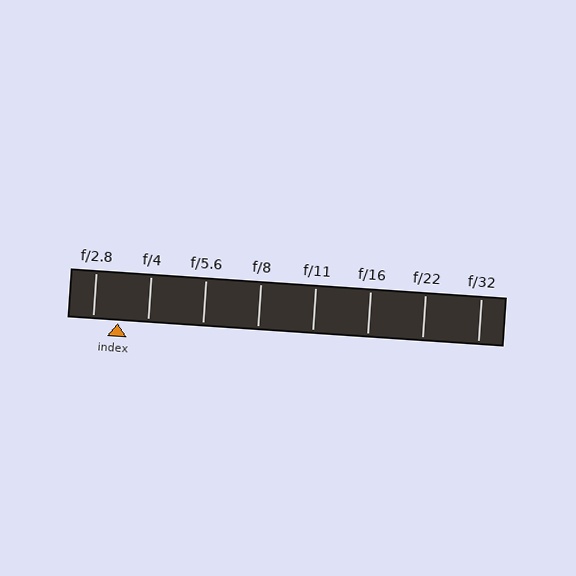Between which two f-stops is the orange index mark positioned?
The index mark is between f/2.8 and f/4.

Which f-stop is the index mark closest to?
The index mark is closest to f/2.8.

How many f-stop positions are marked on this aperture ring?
There are 8 f-stop positions marked.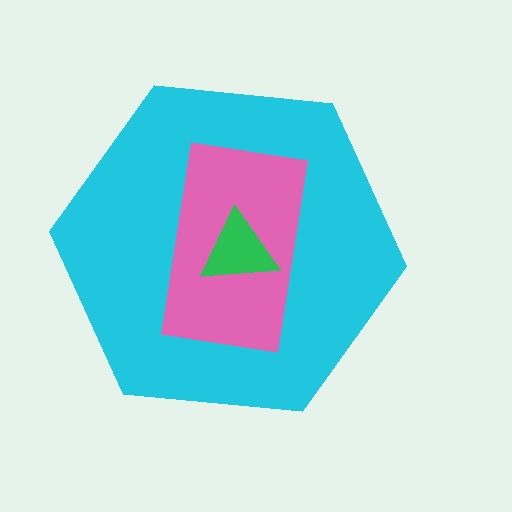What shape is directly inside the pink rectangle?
The green triangle.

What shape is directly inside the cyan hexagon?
The pink rectangle.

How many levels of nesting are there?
3.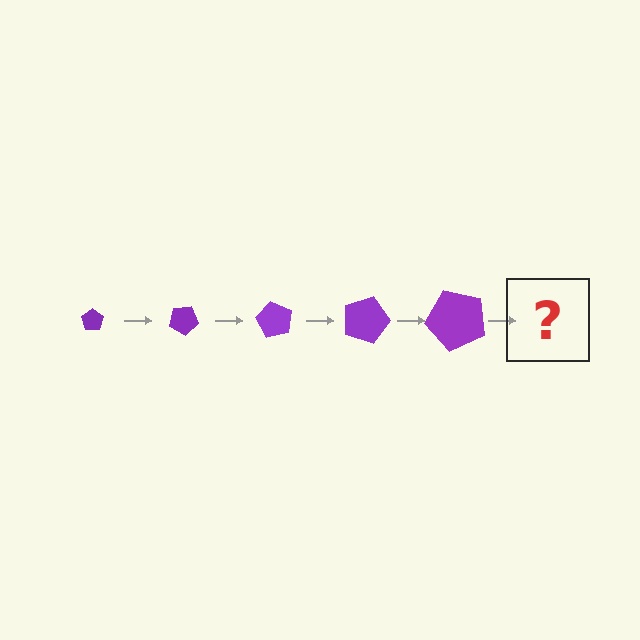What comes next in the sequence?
The next element should be a pentagon, larger than the previous one and rotated 150 degrees from the start.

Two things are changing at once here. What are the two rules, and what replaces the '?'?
The two rules are that the pentagon grows larger each step and it rotates 30 degrees each step. The '?' should be a pentagon, larger than the previous one and rotated 150 degrees from the start.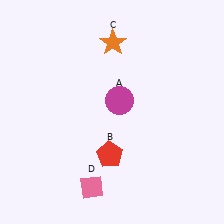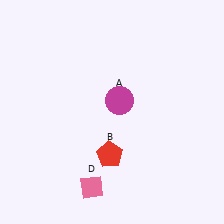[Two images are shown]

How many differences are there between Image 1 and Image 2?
There is 1 difference between the two images.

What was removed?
The orange star (C) was removed in Image 2.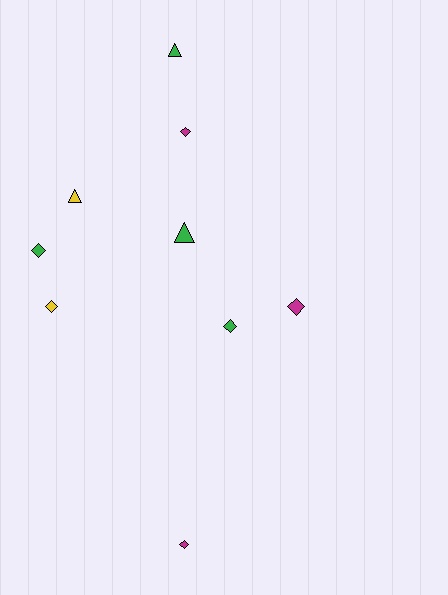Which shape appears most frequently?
Diamond, with 6 objects.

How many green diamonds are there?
There are 2 green diamonds.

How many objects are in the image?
There are 9 objects.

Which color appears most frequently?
Green, with 4 objects.